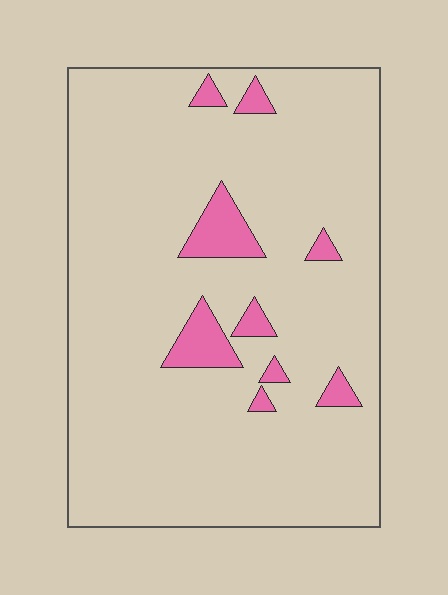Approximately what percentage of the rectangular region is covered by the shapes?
Approximately 10%.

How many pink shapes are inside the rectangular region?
9.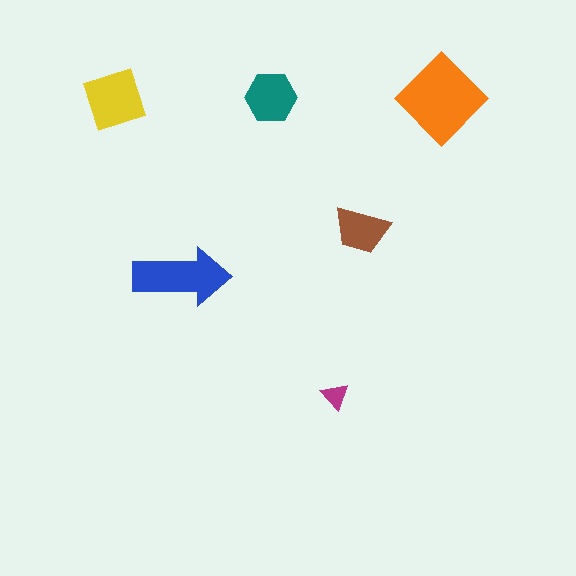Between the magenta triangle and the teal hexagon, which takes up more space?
The teal hexagon.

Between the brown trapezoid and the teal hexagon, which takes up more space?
The teal hexagon.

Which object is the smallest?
The magenta triangle.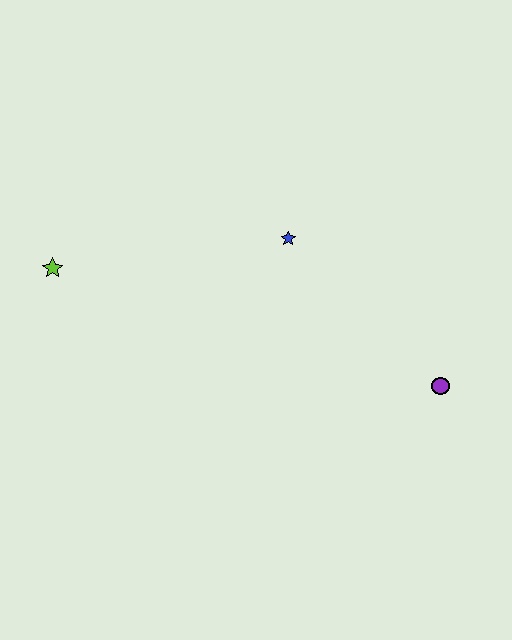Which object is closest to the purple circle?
The blue star is closest to the purple circle.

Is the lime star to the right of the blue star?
No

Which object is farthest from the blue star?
The lime star is farthest from the blue star.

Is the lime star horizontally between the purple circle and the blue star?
No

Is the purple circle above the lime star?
No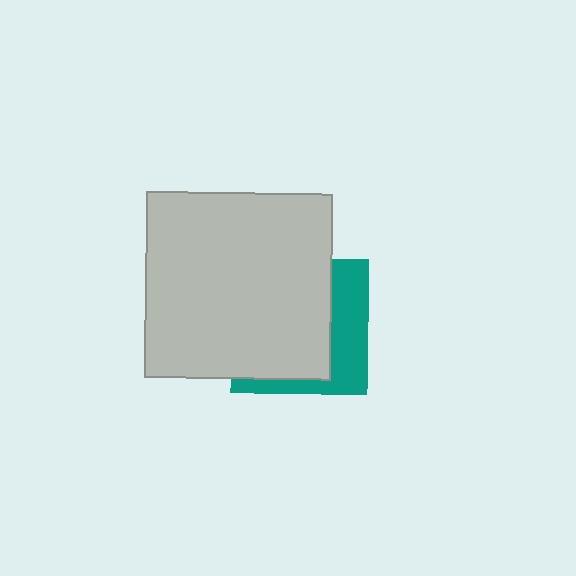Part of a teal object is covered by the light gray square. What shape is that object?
It is a square.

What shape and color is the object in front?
The object in front is a light gray square.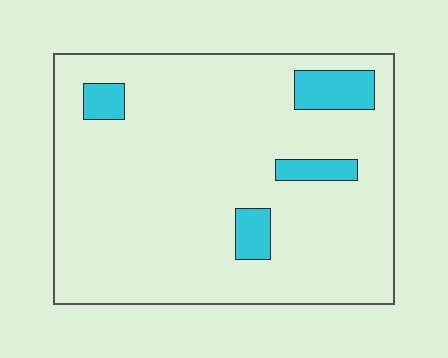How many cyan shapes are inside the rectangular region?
4.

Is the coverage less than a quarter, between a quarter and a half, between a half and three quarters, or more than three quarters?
Less than a quarter.